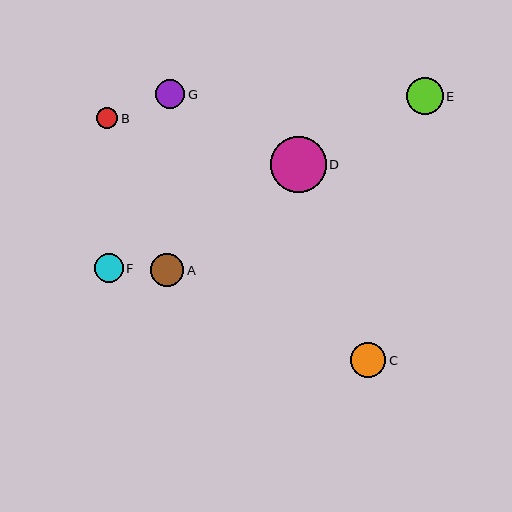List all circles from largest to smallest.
From largest to smallest: D, E, C, A, G, F, B.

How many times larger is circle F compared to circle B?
Circle F is approximately 1.4 times the size of circle B.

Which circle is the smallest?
Circle B is the smallest with a size of approximately 21 pixels.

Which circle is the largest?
Circle D is the largest with a size of approximately 55 pixels.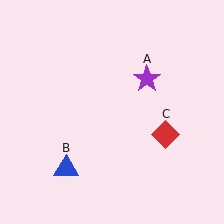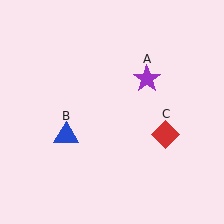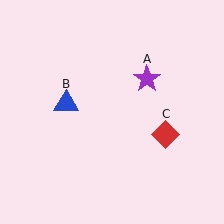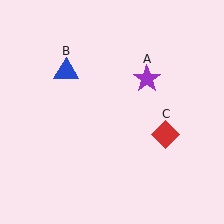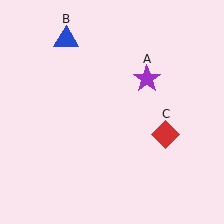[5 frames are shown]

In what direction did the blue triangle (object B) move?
The blue triangle (object B) moved up.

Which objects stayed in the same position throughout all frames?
Purple star (object A) and red diamond (object C) remained stationary.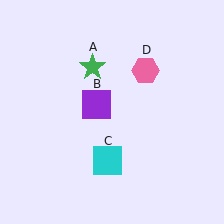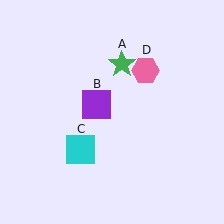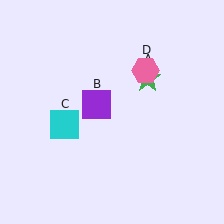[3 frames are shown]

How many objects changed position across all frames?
2 objects changed position: green star (object A), cyan square (object C).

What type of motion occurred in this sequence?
The green star (object A), cyan square (object C) rotated clockwise around the center of the scene.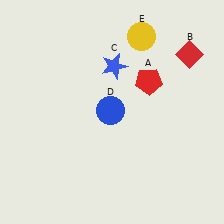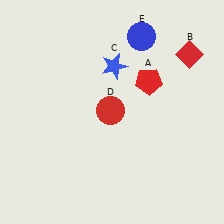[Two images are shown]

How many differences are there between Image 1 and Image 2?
There are 2 differences between the two images.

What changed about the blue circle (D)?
In Image 1, D is blue. In Image 2, it changed to red.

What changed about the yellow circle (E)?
In Image 1, E is yellow. In Image 2, it changed to blue.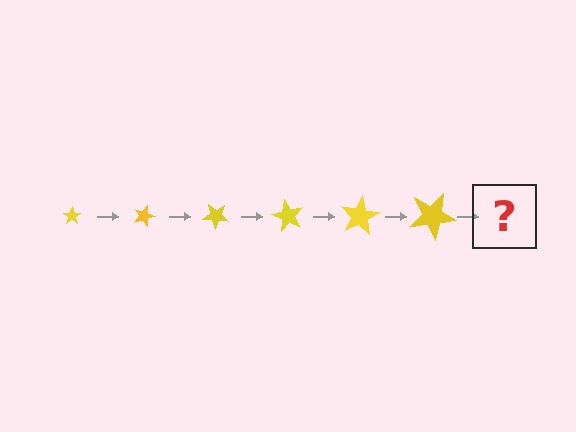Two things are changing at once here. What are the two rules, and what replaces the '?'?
The two rules are that the star grows larger each step and it rotates 20 degrees each step. The '?' should be a star, larger than the previous one and rotated 120 degrees from the start.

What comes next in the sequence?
The next element should be a star, larger than the previous one and rotated 120 degrees from the start.